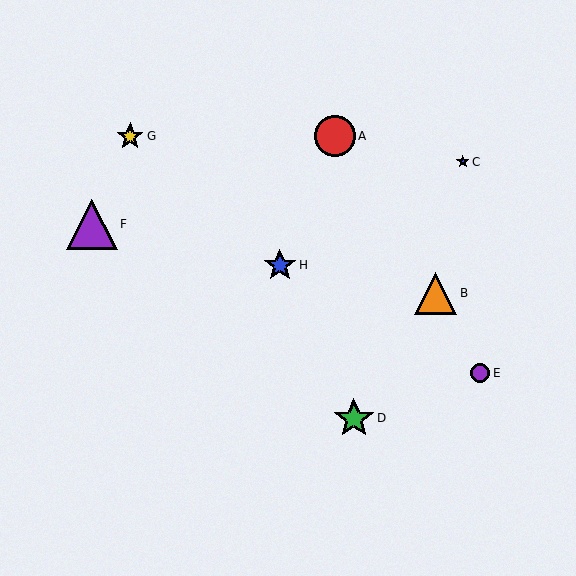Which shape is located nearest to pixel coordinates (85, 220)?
The purple triangle (labeled F) at (92, 224) is nearest to that location.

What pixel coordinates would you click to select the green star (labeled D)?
Click at (354, 418) to select the green star D.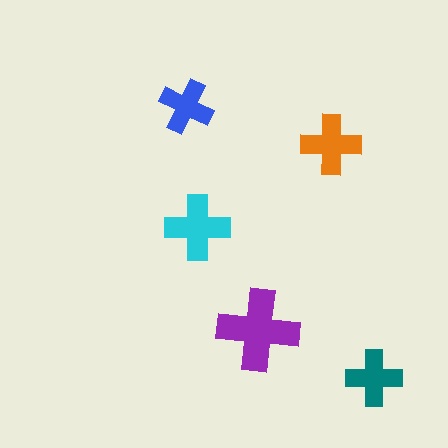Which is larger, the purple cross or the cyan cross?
The purple one.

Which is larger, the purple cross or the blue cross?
The purple one.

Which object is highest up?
The blue cross is topmost.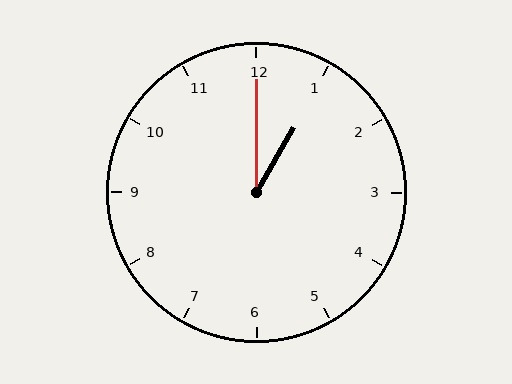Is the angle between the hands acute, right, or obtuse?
It is acute.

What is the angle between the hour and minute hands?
Approximately 30 degrees.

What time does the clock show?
1:00.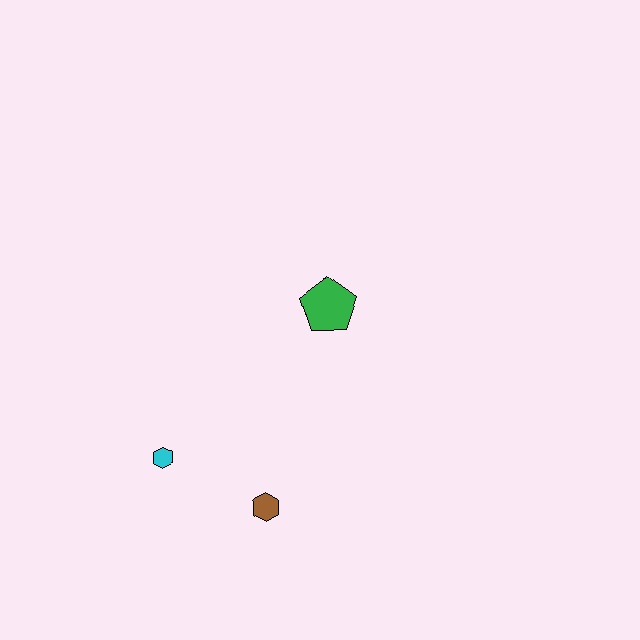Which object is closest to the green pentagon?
The brown hexagon is closest to the green pentagon.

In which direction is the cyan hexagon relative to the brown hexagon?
The cyan hexagon is to the left of the brown hexagon.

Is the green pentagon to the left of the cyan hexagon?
No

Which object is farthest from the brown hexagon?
The green pentagon is farthest from the brown hexagon.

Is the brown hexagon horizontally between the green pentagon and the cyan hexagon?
Yes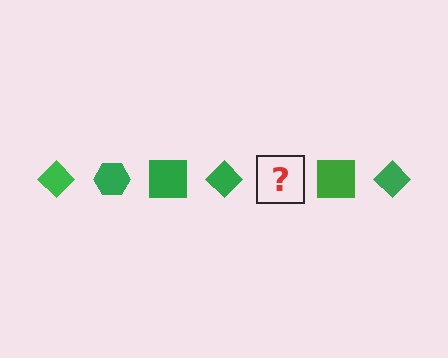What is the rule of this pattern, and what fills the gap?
The rule is that the pattern cycles through diamond, hexagon, square shapes in green. The gap should be filled with a green hexagon.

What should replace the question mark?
The question mark should be replaced with a green hexagon.